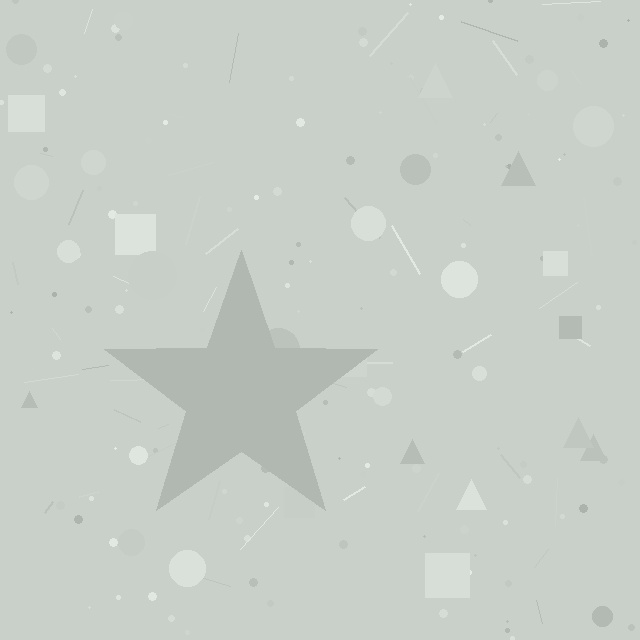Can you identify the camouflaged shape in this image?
The camouflaged shape is a star.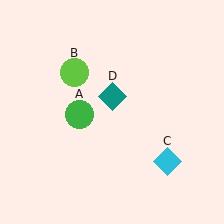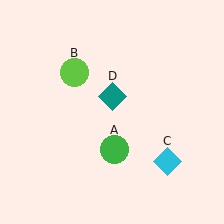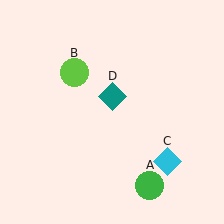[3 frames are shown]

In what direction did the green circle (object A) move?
The green circle (object A) moved down and to the right.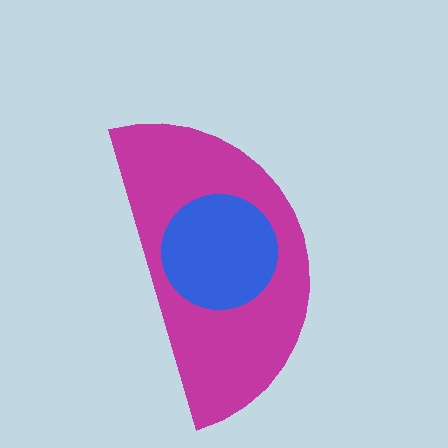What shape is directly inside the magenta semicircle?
The blue circle.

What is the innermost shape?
The blue circle.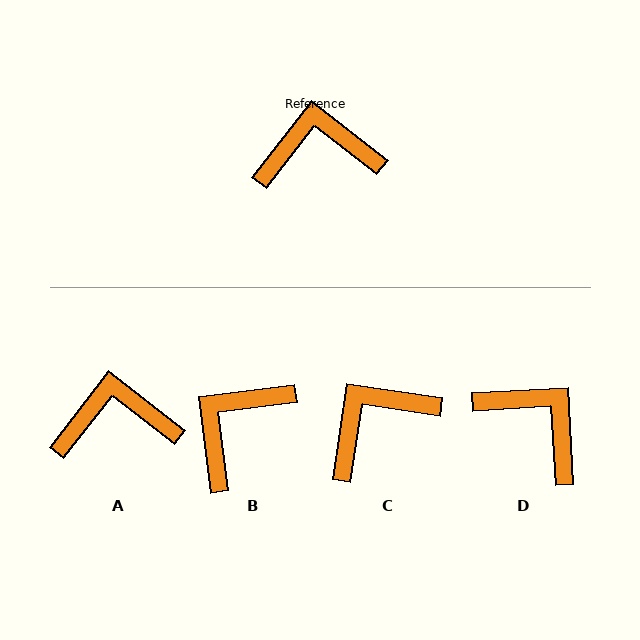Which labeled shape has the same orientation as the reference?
A.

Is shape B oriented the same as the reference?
No, it is off by about 45 degrees.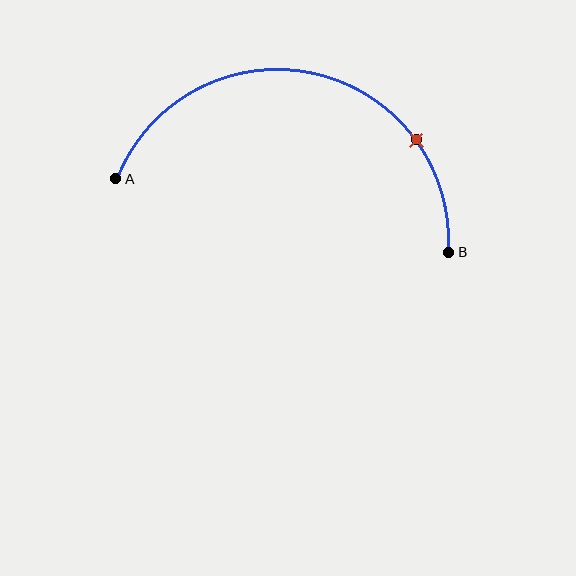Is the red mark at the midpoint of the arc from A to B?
No. The red mark lies on the arc but is closer to endpoint B. The arc midpoint would be at the point on the curve equidistant along the arc from both A and B.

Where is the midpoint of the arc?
The arc midpoint is the point on the curve farthest from the straight line joining A and B. It sits above that line.